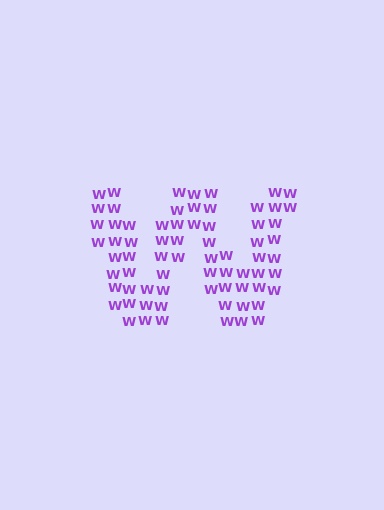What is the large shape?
The large shape is the letter W.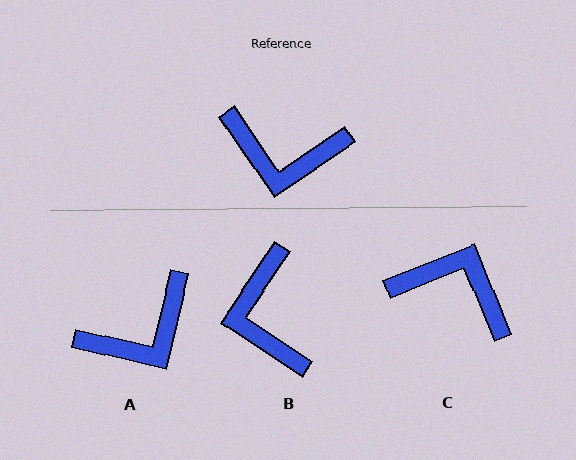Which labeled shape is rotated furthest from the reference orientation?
C, about 168 degrees away.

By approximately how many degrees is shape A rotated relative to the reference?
Approximately 42 degrees counter-clockwise.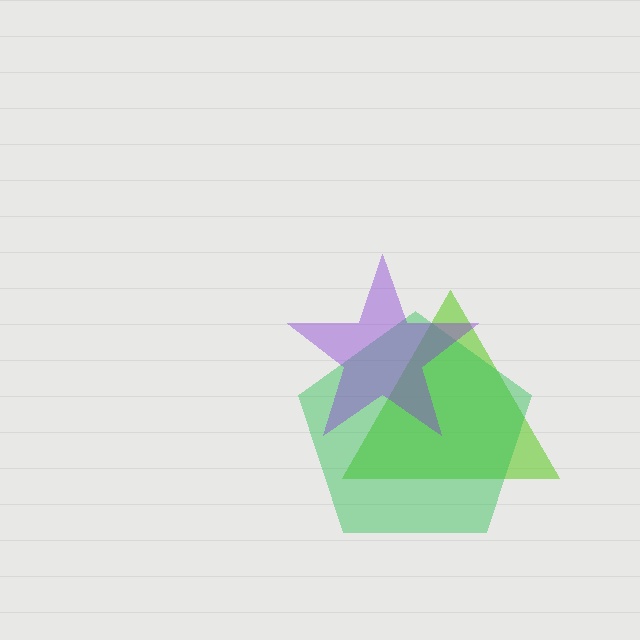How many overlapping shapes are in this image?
There are 3 overlapping shapes in the image.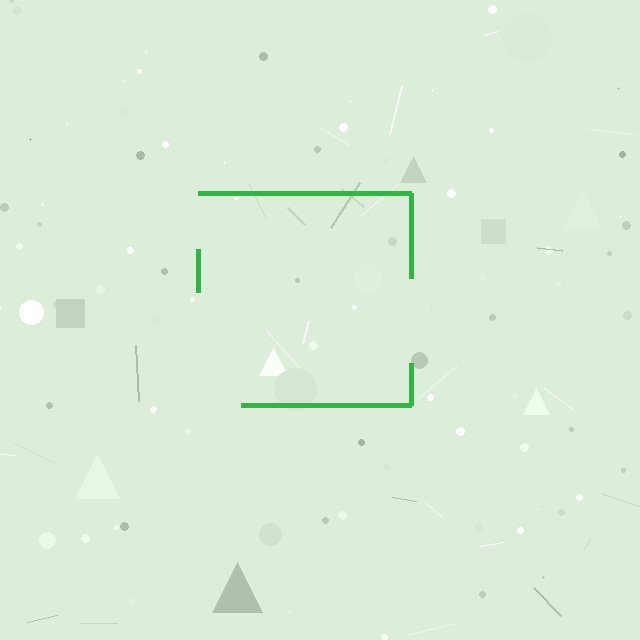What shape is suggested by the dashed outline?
The dashed outline suggests a square.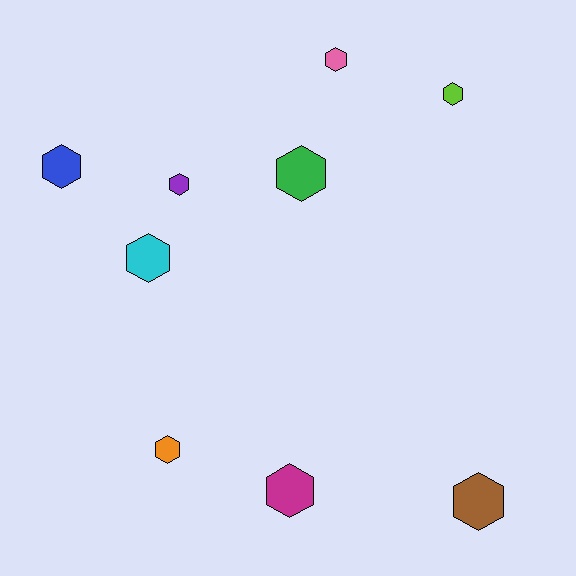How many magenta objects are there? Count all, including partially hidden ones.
There is 1 magenta object.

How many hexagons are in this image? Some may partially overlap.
There are 9 hexagons.